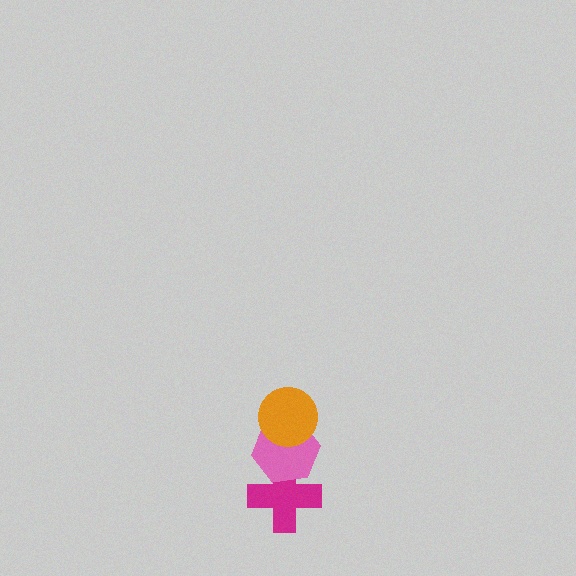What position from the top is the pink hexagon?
The pink hexagon is 2nd from the top.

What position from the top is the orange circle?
The orange circle is 1st from the top.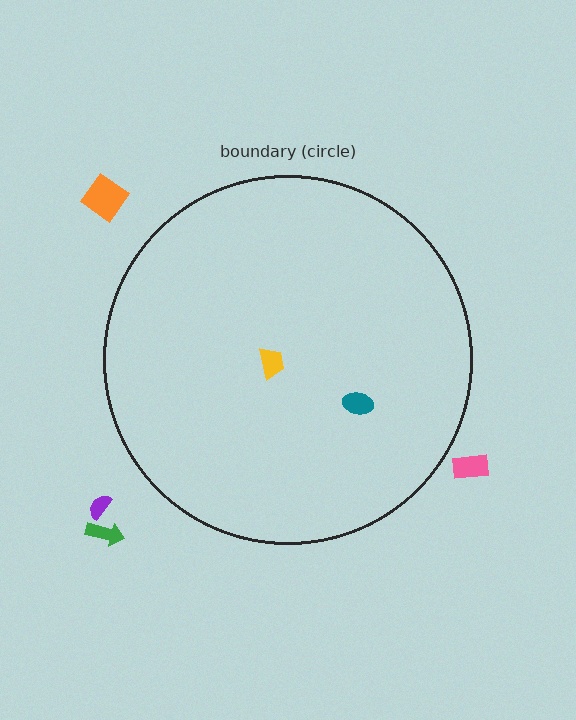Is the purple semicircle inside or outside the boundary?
Outside.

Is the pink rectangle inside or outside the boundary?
Outside.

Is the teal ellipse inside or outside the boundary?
Inside.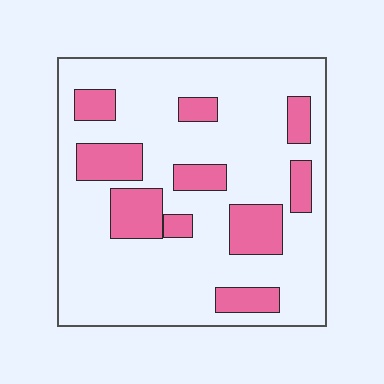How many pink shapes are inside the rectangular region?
10.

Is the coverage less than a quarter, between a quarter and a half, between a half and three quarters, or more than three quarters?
Less than a quarter.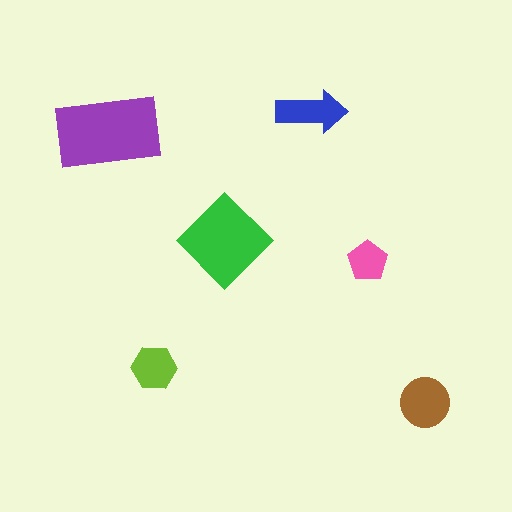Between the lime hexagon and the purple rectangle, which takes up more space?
The purple rectangle.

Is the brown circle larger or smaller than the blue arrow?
Larger.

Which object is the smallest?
The pink pentagon.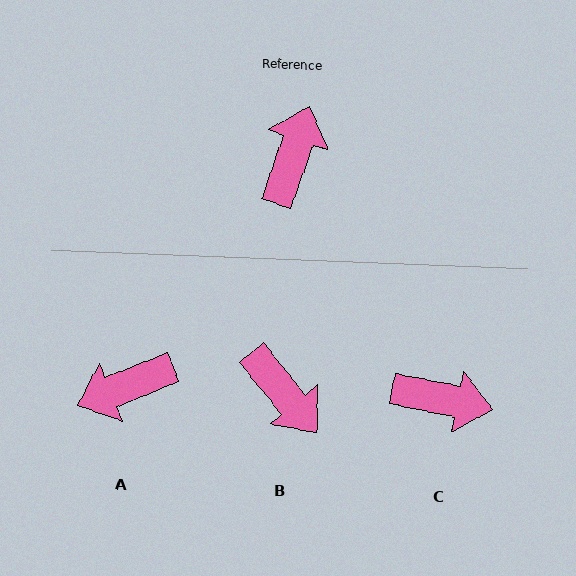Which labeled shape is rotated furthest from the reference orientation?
A, about 131 degrees away.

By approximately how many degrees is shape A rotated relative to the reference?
Approximately 131 degrees counter-clockwise.